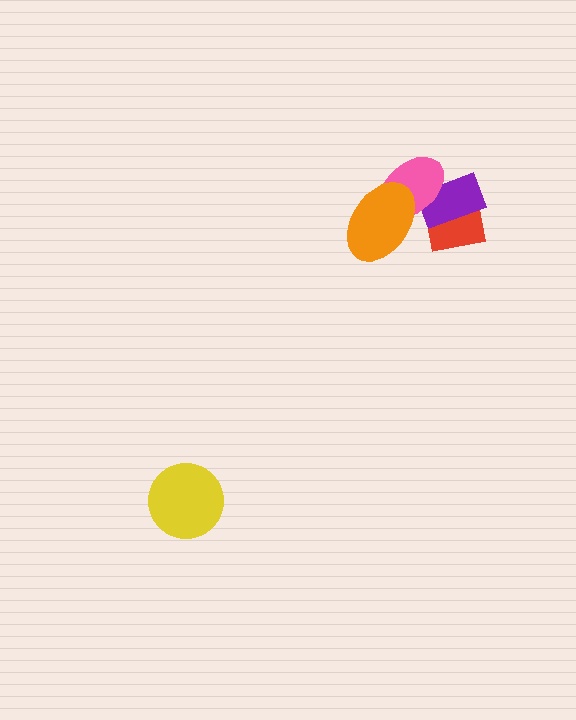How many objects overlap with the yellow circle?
0 objects overlap with the yellow circle.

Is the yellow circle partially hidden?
No, no other shape covers it.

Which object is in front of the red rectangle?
The purple rectangle is in front of the red rectangle.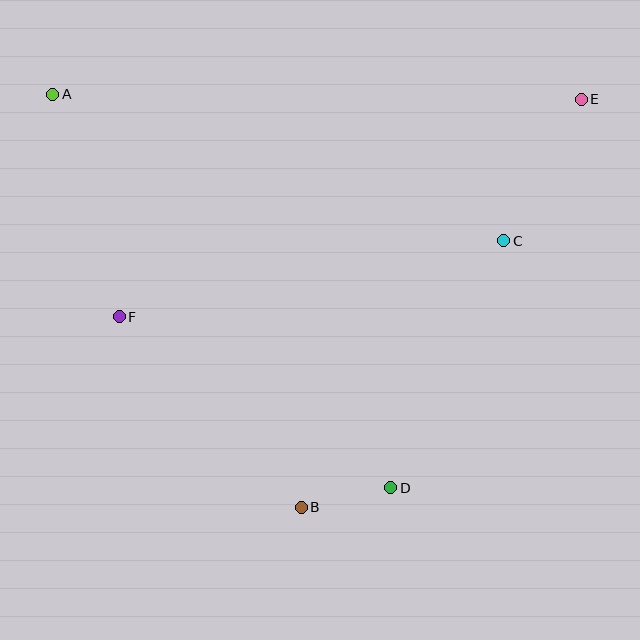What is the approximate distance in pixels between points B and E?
The distance between B and E is approximately 494 pixels.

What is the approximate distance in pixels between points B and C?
The distance between B and C is approximately 334 pixels.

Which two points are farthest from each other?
Points A and E are farthest from each other.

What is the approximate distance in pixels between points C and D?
The distance between C and D is approximately 272 pixels.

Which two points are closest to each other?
Points B and D are closest to each other.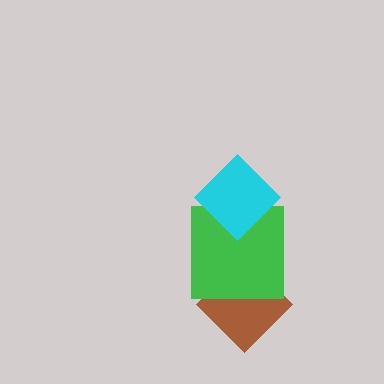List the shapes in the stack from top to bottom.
From top to bottom: the cyan diamond, the green square, the brown diamond.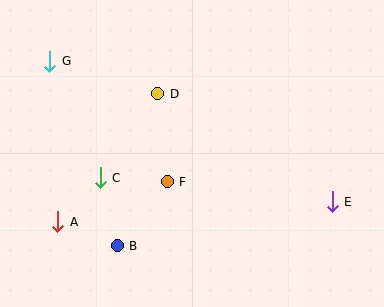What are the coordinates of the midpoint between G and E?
The midpoint between G and E is at (191, 132).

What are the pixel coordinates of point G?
Point G is at (50, 62).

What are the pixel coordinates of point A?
Point A is at (58, 222).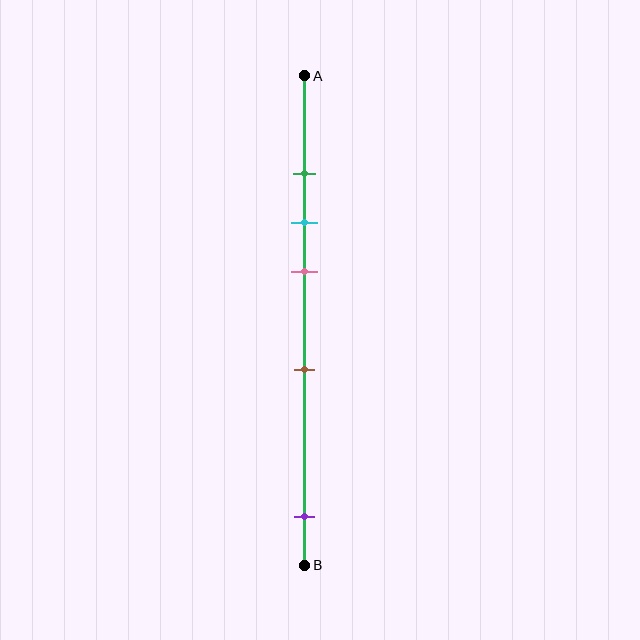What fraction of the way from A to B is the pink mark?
The pink mark is approximately 40% (0.4) of the way from A to B.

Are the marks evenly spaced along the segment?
No, the marks are not evenly spaced.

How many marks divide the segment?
There are 5 marks dividing the segment.